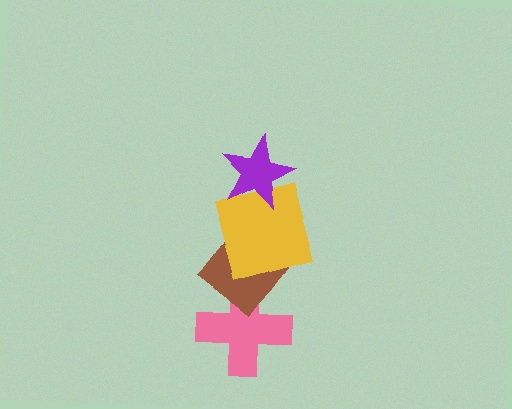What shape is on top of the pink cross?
The brown diamond is on top of the pink cross.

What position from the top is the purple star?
The purple star is 1st from the top.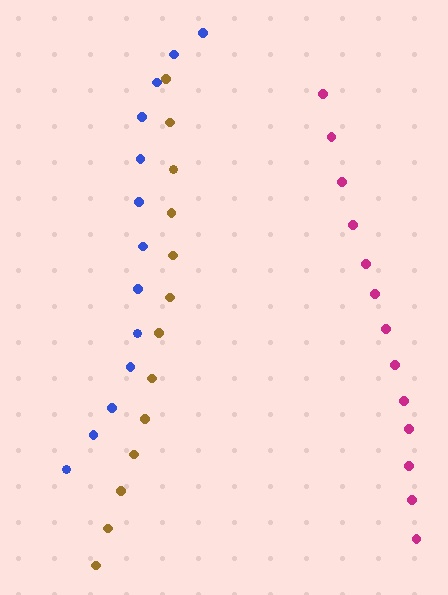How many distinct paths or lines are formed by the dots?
There are 3 distinct paths.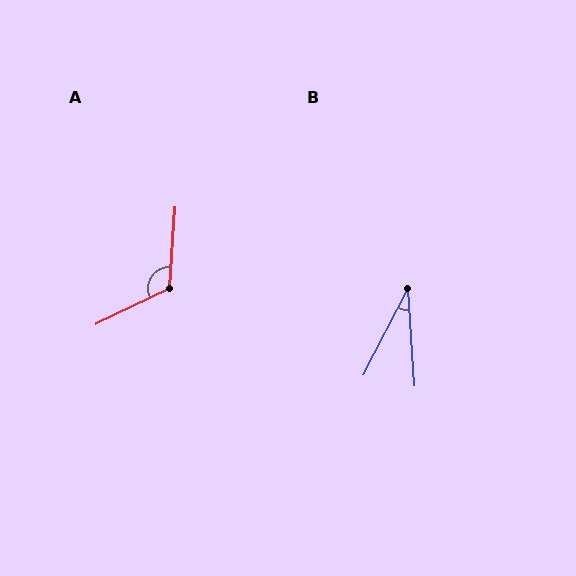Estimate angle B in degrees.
Approximately 31 degrees.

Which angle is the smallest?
B, at approximately 31 degrees.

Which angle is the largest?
A, at approximately 119 degrees.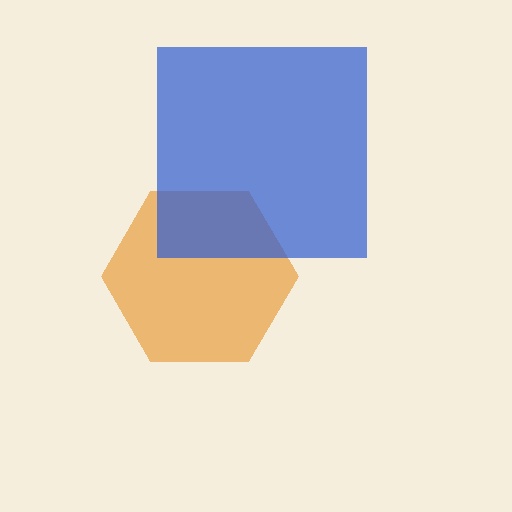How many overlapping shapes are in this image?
There are 2 overlapping shapes in the image.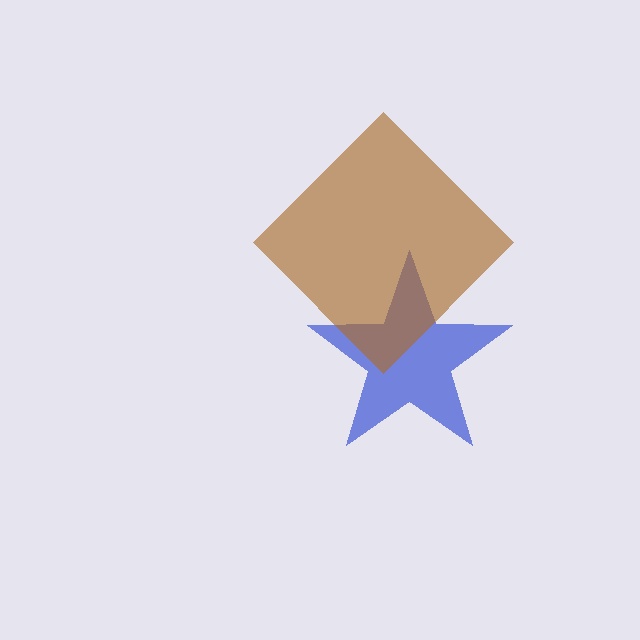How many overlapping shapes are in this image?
There are 2 overlapping shapes in the image.